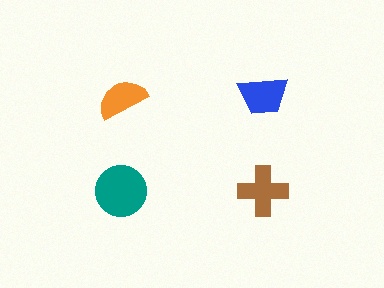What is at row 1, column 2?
A blue trapezoid.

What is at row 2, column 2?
A brown cross.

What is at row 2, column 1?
A teal circle.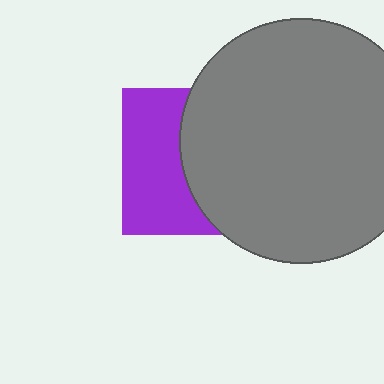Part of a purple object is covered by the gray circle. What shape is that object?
It is a square.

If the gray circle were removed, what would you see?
You would see the complete purple square.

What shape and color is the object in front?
The object in front is a gray circle.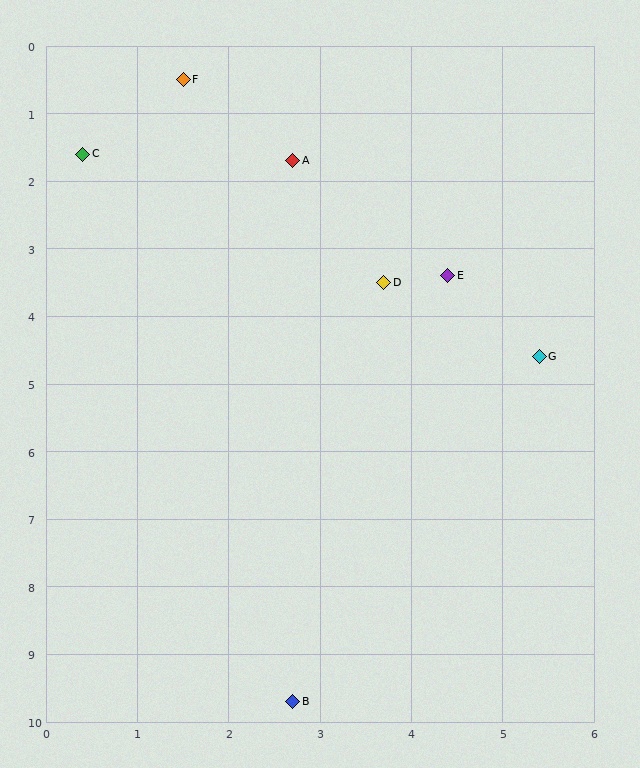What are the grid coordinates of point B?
Point B is at approximately (2.7, 9.7).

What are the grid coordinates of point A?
Point A is at approximately (2.7, 1.7).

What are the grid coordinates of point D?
Point D is at approximately (3.7, 3.5).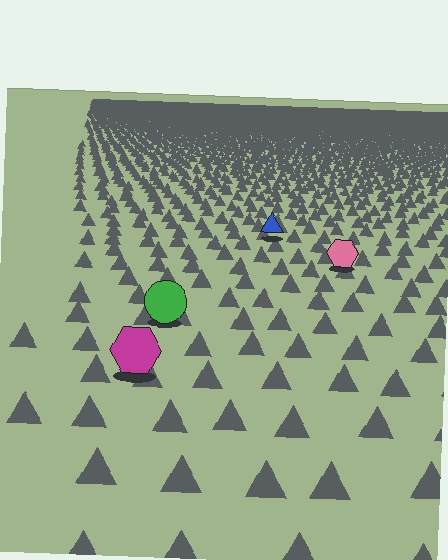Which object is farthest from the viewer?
The blue triangle is farthest from the viewer. It appears smaller and the ground texture around it is denser.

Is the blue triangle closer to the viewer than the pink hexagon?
No. The pink hexagon is closer — you can tell from the texture gradient: the ground texture is coarser near it.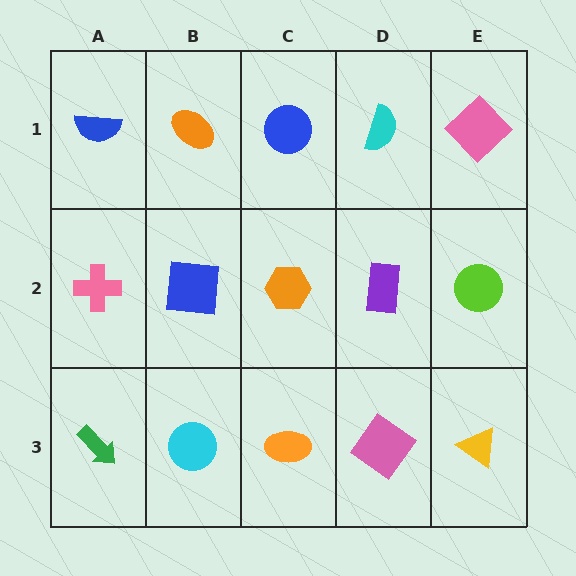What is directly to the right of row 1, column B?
A blue circle.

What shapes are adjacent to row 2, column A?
A blue semicircle (row 1, column A), a green arrow (row 3, column A), a blue square (row 2, column B).